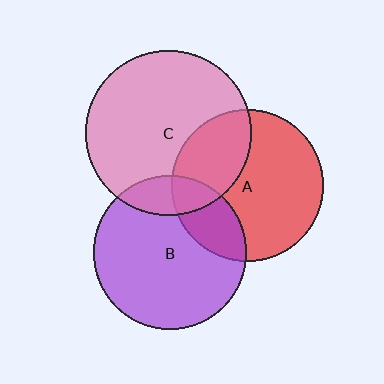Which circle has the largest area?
Circle C (pink).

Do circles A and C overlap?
Yes.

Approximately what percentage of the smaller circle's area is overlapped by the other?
Approximately 30%.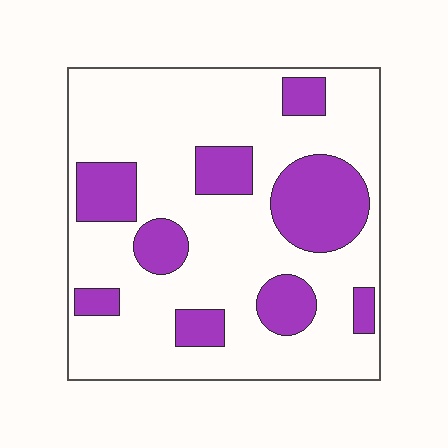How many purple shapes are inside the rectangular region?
9.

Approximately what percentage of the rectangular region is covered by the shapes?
Approximately 25%.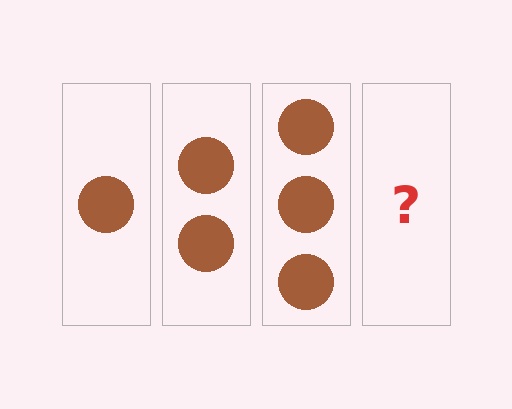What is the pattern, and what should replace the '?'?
The pattern is that each step adds one more circle. The '?' should be 4 circles.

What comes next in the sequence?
The next element should be 4 circles.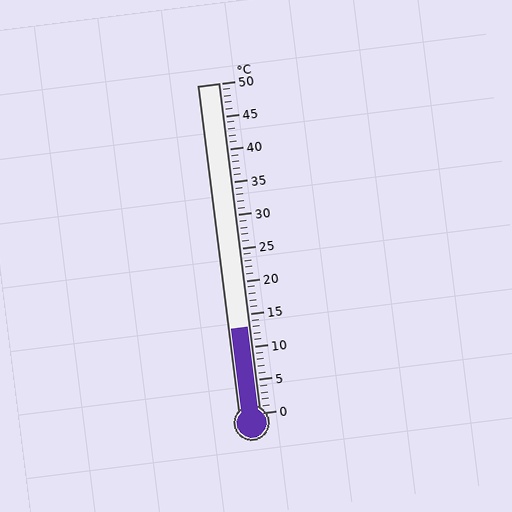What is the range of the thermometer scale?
The thermometer scale ranges from 0°C to 50°C.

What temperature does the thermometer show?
The thermometer shows approximately 13°C.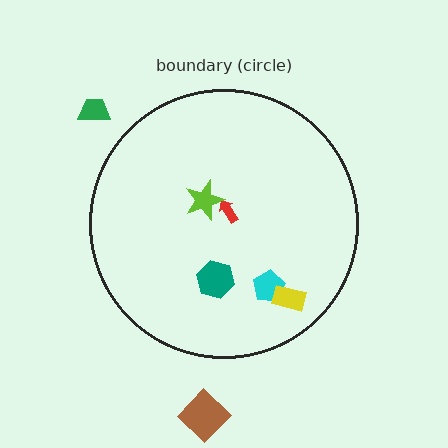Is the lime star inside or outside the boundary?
Inside.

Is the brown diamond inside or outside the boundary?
Outside.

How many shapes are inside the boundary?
5 inside, 2 outside.